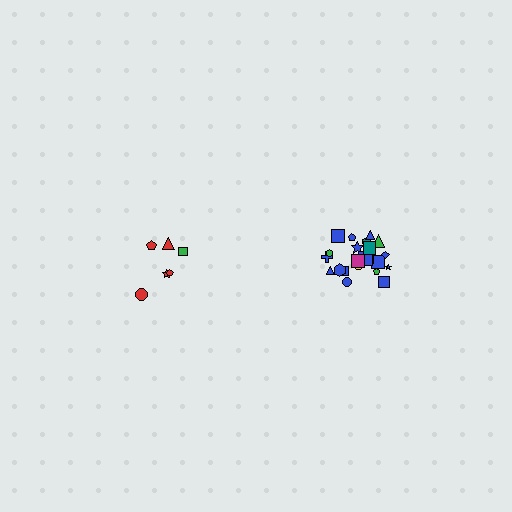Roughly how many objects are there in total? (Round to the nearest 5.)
Roughly 30 objects in total.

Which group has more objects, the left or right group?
The right group.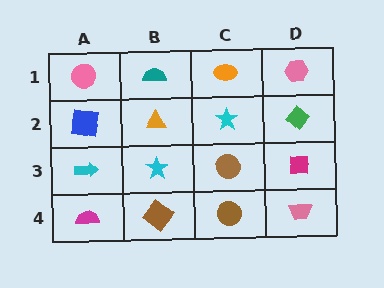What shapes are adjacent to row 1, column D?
A green diamond (row 2, column D), an orange ellipse (row 1, column C).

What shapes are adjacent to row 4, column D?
A magenta square (row 3, column D), a brown circle (row 4, column C).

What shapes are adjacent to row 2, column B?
A teal semicircle (row 1, column B), a cyan star (row 3, column B), a blue square (row 2, column A), a cyan star (row 2, column C).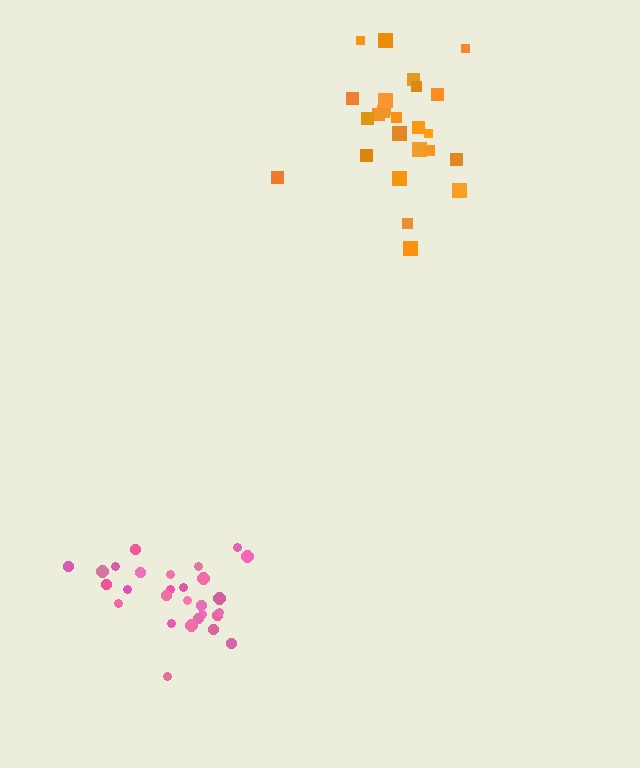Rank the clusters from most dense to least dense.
pink, orange.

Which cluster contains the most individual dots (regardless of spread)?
Pink (28).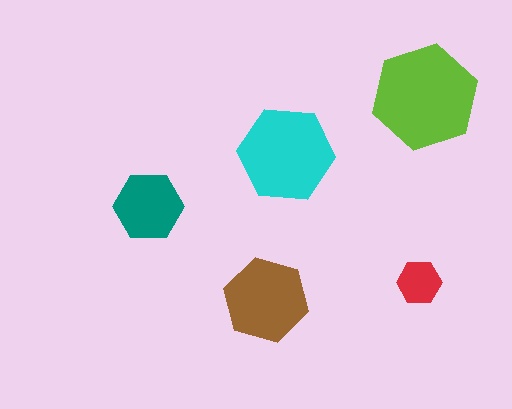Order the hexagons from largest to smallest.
the lime one, the cyan one, the brown one, the teal one, the red one.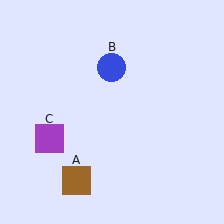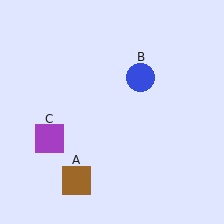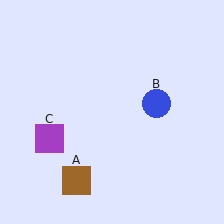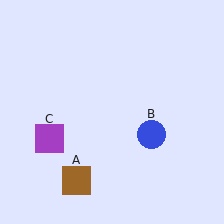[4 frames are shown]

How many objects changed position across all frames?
1 object changed position: blue circle (object B).